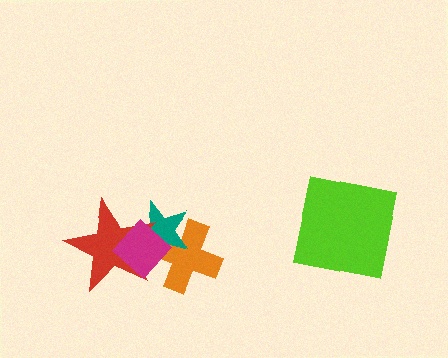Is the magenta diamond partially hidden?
No, no other shape covers it.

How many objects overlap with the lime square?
0 objects overlap with the lime square.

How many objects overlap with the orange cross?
3 objects overlap with the orange cross.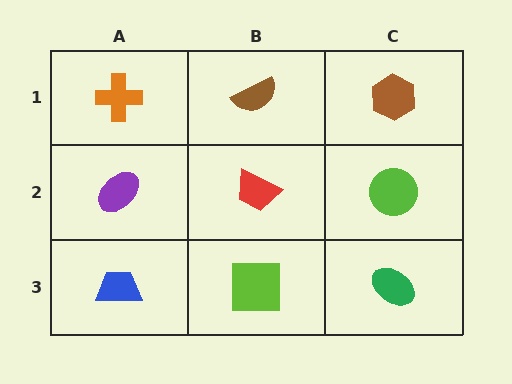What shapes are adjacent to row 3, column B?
A red trapezoid (row 2, column B), a blue trapezoid (row 3, column A), a green ellipse (row 3, column C).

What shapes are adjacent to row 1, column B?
A red trapezoid (row 2, column B), an orange cross (row 1, column A), a brown hexagon (row 1, column C).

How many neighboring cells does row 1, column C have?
2.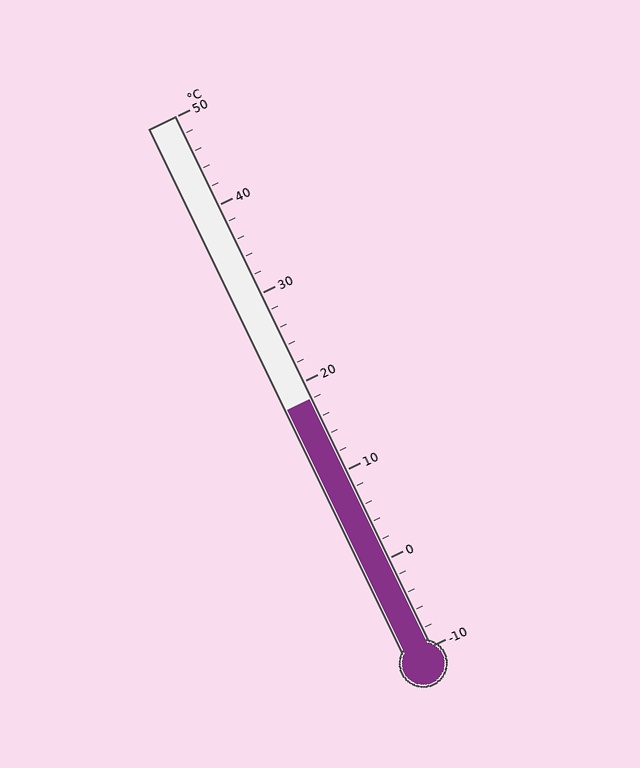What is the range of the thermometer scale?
The thermometer scale ranges from -10°C to 50°C.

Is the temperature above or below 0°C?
The temperature is above 0°C.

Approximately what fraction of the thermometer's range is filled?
The thermometer is filled to approximately 45% of its range.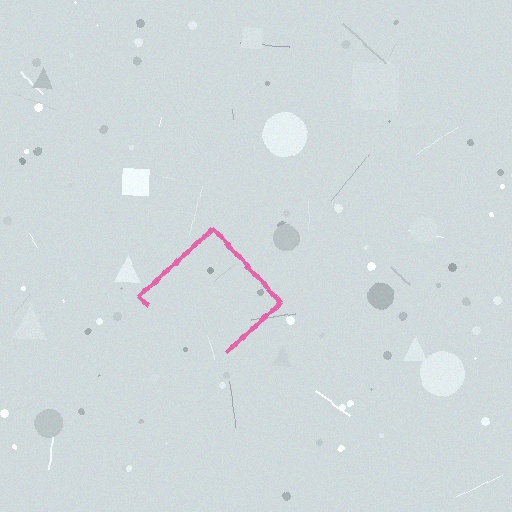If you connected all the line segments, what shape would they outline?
They would outline a diamond.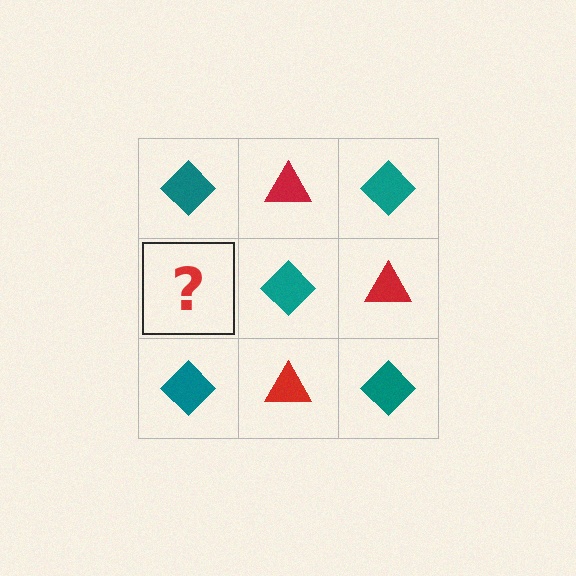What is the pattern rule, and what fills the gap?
The rule is that it alternates teal diamond and red triangle in a checkerboard pattern. The gap should be filled with a red triangle.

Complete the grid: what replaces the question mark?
The question mark should be replaced with a red triangle.